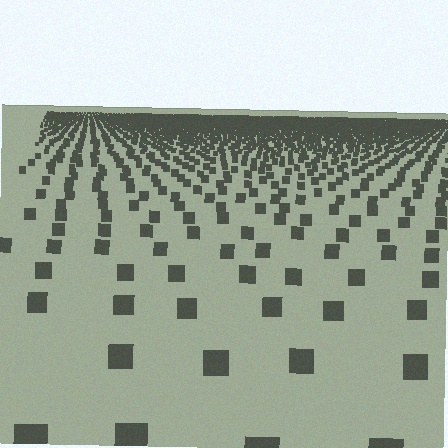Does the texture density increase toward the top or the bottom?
Density increases toward the top.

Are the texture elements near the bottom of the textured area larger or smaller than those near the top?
Larger. Near the bottom, elements are closer to the viewer and appear at a bigger on-screen size.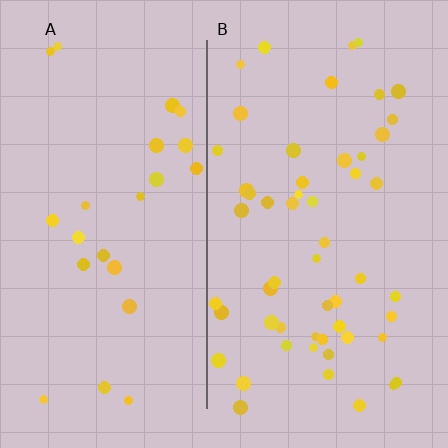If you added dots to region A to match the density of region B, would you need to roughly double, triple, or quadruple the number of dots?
Approximately double.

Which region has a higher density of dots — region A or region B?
B (the right).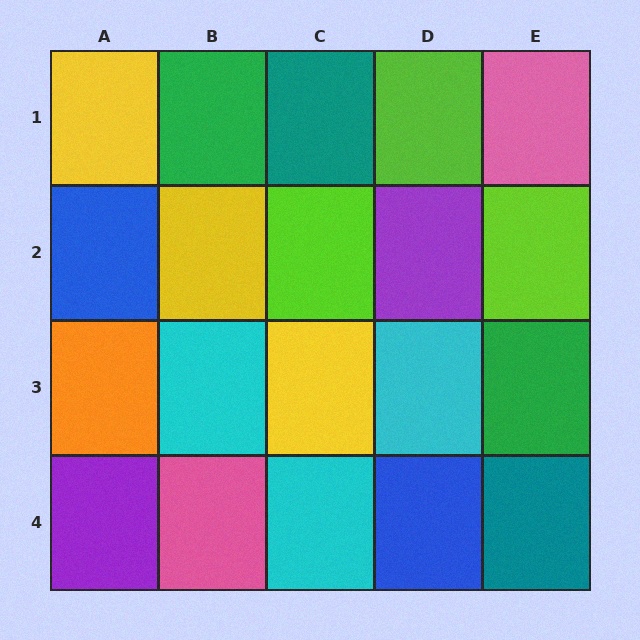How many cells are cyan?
3 cells are cyan.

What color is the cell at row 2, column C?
Lime.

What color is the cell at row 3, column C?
Yellow.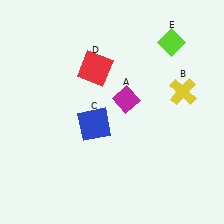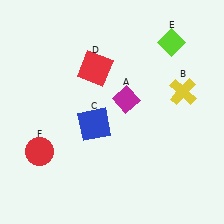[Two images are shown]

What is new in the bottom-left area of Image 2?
A red circle (F) was added in the bottom-left area of Image 2.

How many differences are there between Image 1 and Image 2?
There is 1 difference between the two images.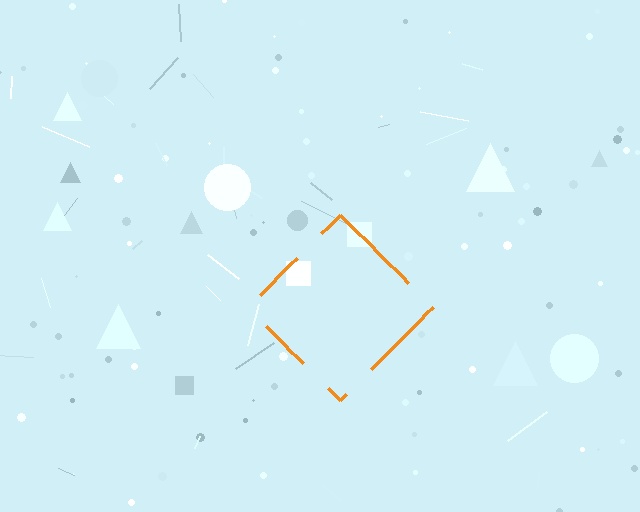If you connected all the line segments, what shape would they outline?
They would outline a diamond.